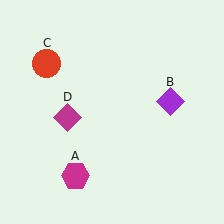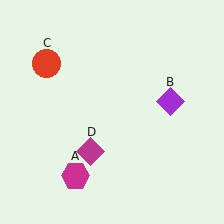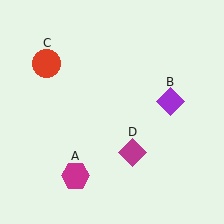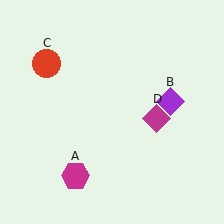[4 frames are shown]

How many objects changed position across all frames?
1 object changed position: magenta diamond (object D).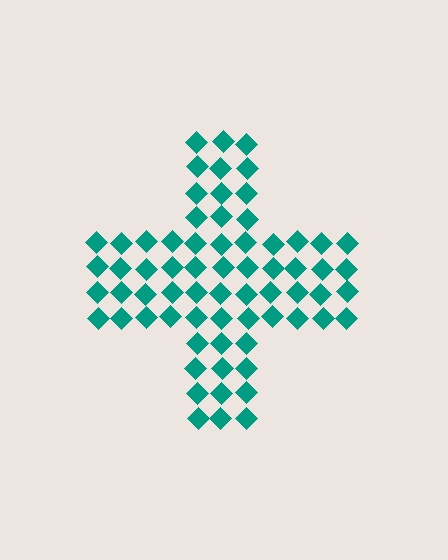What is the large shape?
The large shape is a cross.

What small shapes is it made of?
It is made of small diamonds.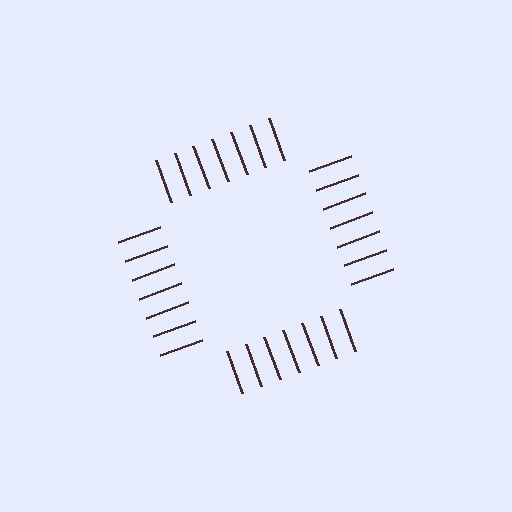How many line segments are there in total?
28 — 7 along each of the 4 edges.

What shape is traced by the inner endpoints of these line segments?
An illusory square — the line segments terminate on its edges but no continuous stroke is drawn.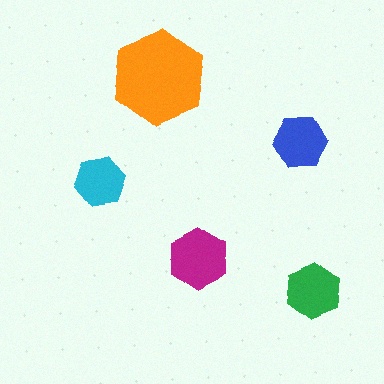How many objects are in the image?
There are 5 objects in the image.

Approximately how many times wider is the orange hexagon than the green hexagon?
About 1.5 times wider.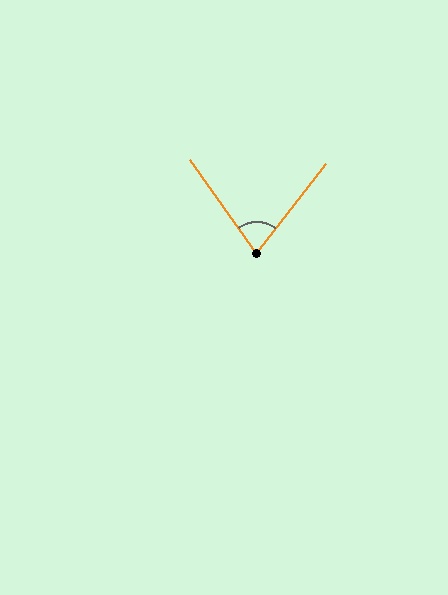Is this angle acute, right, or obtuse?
It is acute.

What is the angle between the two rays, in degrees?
Approximately 73 degrees.